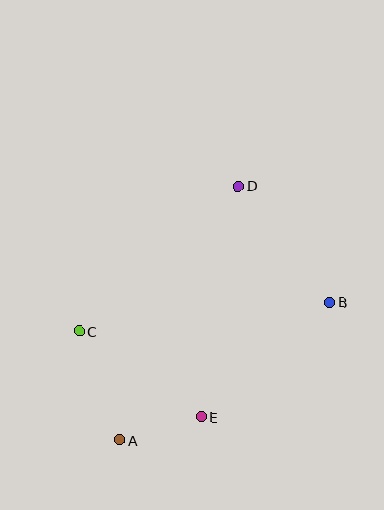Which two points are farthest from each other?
Points A and D are farthest from each other.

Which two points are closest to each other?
Points A and E are closest to each other.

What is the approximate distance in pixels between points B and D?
The distance between B and D is approximately 147 pixels.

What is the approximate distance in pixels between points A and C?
The distance between A and C is approximately 116 pixels.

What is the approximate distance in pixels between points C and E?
The distance between C and E is approximately 149 pixels.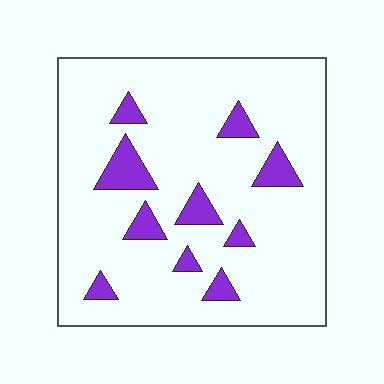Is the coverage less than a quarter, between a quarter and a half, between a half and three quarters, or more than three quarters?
Less than a quarter.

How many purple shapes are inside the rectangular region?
10.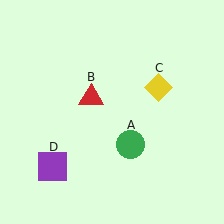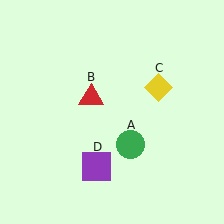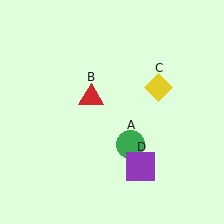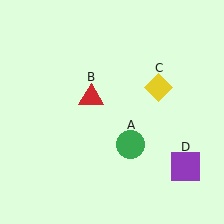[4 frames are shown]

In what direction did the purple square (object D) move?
The purple square (object D) moved right.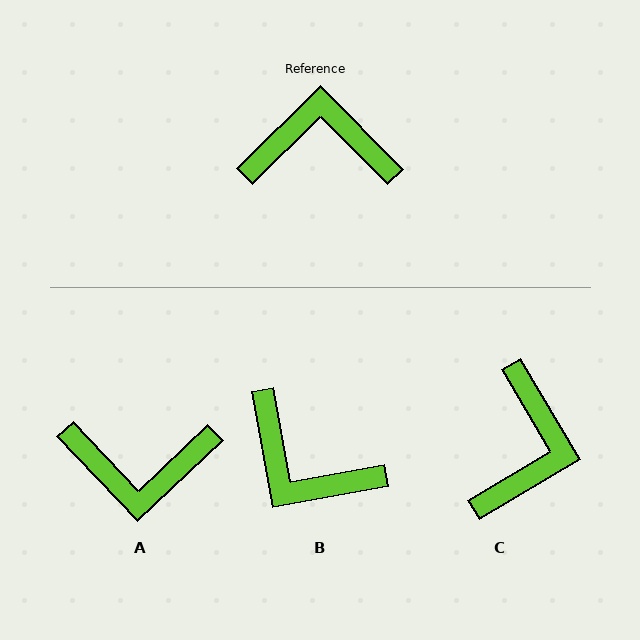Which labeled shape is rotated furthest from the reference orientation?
A, about 179 degrees away.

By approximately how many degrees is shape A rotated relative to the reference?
Approximately 179 degrees counter-clockwise.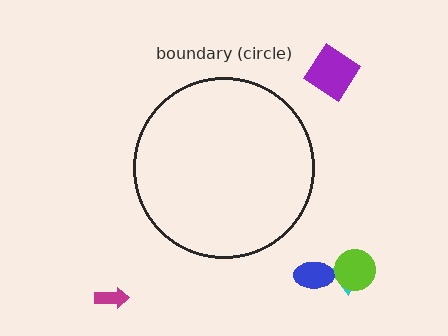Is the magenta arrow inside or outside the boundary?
Outside.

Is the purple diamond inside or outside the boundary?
Outside.